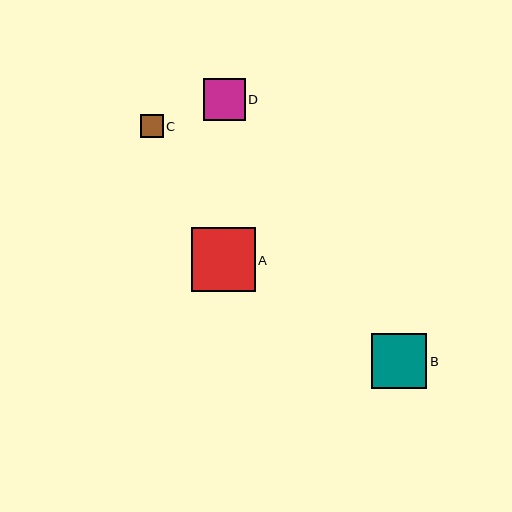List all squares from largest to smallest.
From largest to smallest: A, B, D, C.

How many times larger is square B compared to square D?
Square B is approximately 1.3 times the size of square D.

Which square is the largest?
Square A is the largest with a size of approximately 64 pixels.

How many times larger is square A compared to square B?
Square A is approximately 1.2 times the size of square B.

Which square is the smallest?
Square C is the smallest with a size of approximately 23 pixels.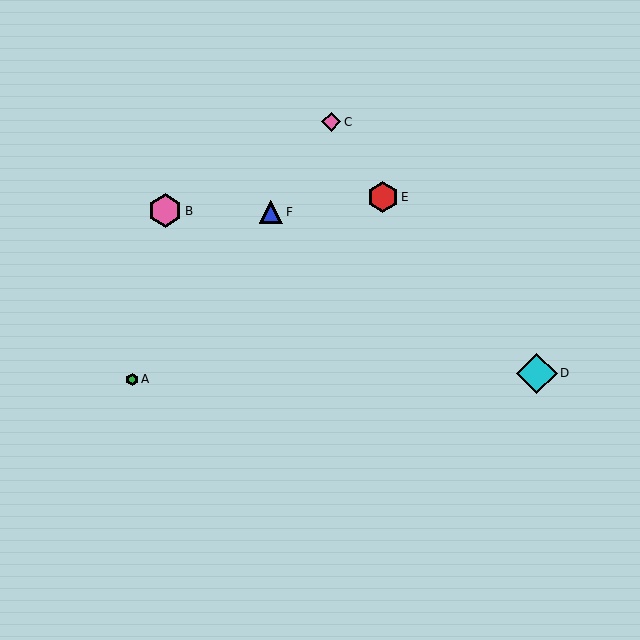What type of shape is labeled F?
Shape F is a blue triangle.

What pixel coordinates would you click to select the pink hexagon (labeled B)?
Click at (165, 211) to select the pink hexagon B.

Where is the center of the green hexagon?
The center of the green hexagon is at (132, 379).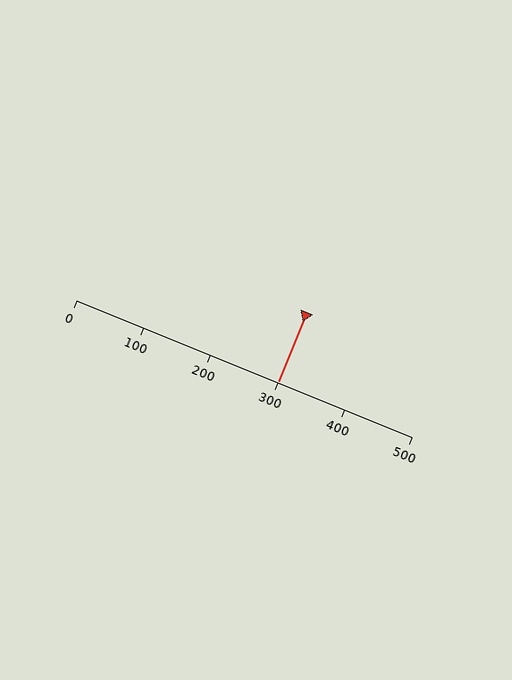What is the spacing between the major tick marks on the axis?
The major ticks are spaced 100 apart.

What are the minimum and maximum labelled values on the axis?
The axis runs from 0 to 500.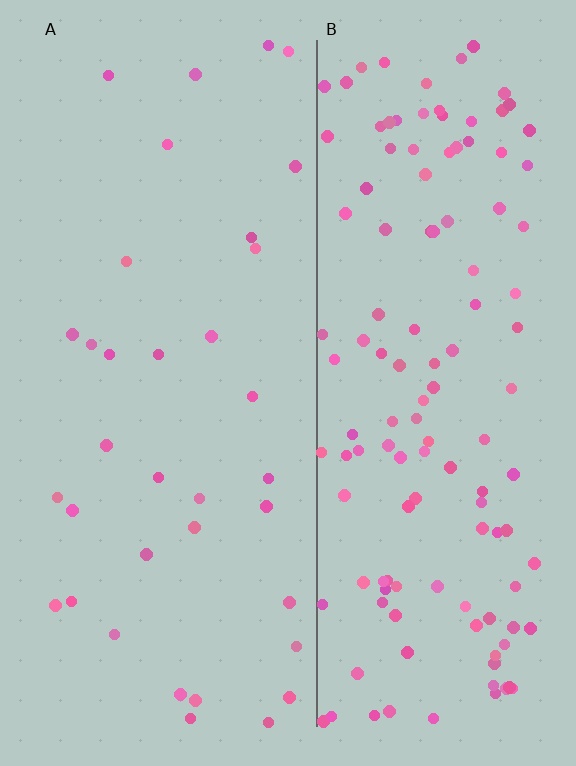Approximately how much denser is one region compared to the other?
Approximately 3.8× — region B over region A.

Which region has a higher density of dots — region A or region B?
B (the right).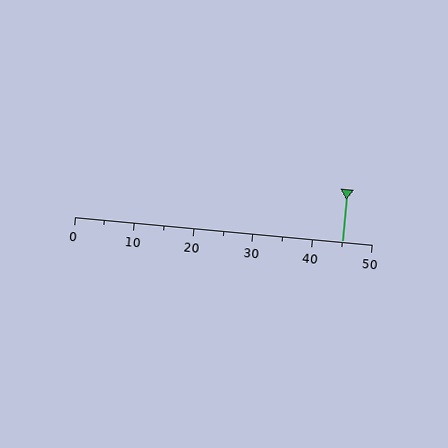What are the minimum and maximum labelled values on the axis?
The axis runs from 0 to 50.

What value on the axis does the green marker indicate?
The marker indicates approximately 45.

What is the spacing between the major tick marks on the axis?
The major ticks are spaced 10 apart.